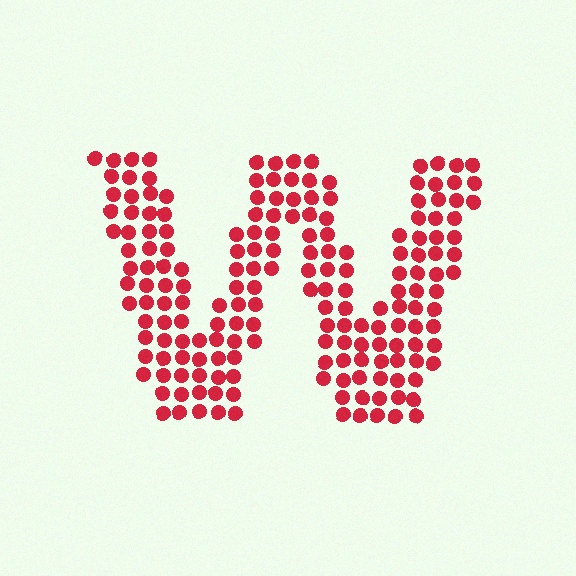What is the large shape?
The large shape is the letter W.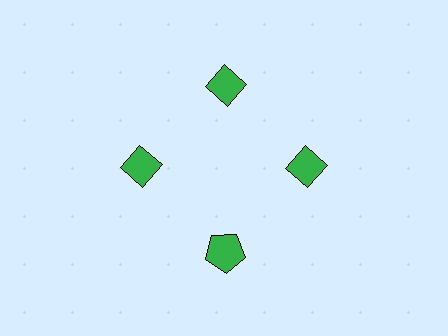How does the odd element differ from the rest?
It has a different shape: pentagon instead of diamond.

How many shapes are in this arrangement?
There are 4 shapes arranged in a ring pattern.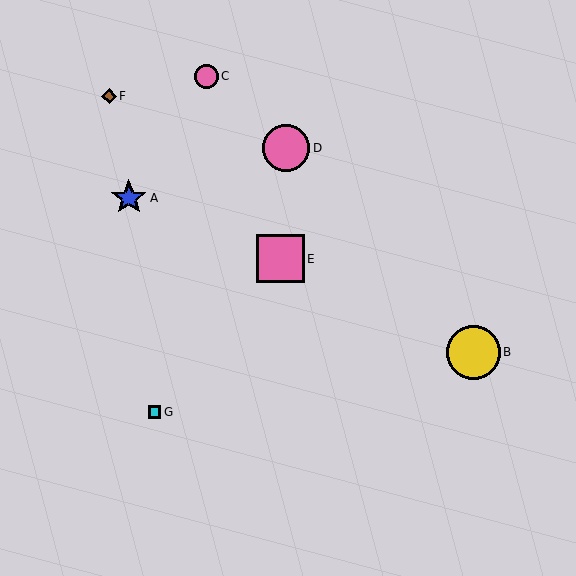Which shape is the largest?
The yellow circle (labeled B) is the largest.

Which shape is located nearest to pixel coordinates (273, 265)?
The pink square (labeled E) at (281, 259) is nearest to that location.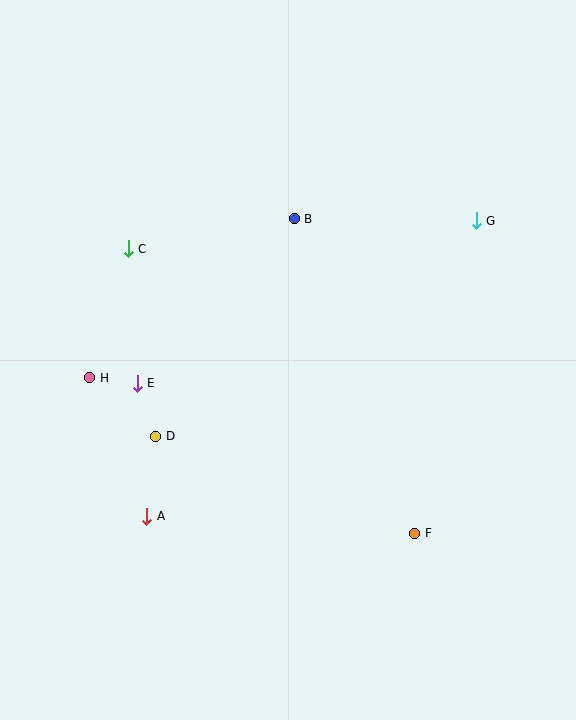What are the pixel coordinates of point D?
Point D is at (156, 436).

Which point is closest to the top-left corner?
Point C is closest to the top-left corner.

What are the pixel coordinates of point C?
Point C is at (128, 249).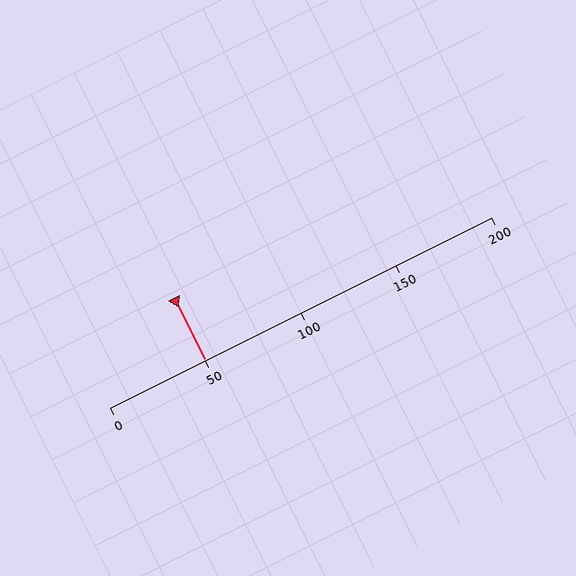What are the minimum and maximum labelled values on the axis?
The axis runs from 0 to 200.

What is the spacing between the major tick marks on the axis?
The major ticks are spaced 50 apart.